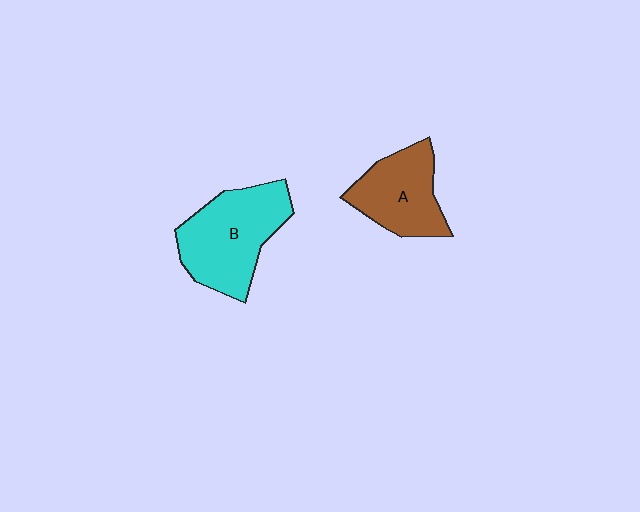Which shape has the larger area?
Shape B (cyan).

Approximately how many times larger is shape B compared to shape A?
Approximately 1.3 times.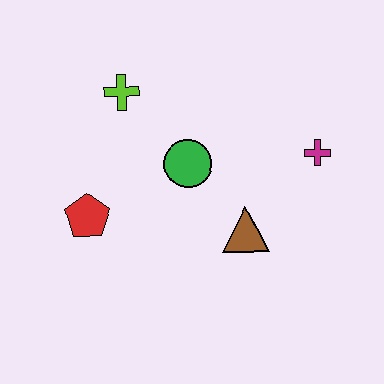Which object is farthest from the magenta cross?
The red pentagon is farthest from the magenta cross.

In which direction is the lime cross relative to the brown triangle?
The lime cross is above the brown triangle.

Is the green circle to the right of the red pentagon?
Yes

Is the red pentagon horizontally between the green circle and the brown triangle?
No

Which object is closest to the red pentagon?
The green circle is closest to the red pentagon.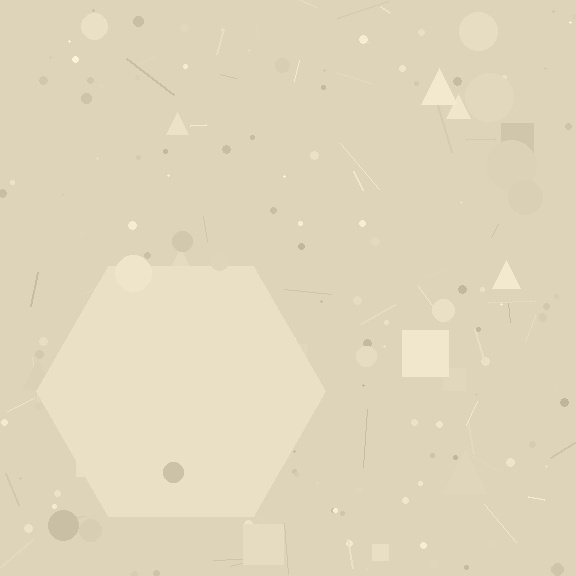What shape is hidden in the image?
A hexagon is hidden in the image.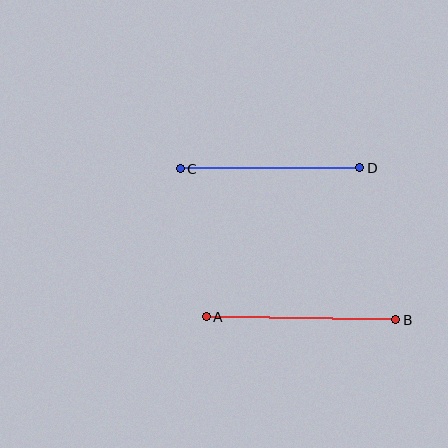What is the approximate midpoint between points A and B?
The midpoint is at approximately (301, 318) pixels.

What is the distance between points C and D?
The distance is approximately 180 pixels.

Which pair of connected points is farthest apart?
Points A and B are farthest apart.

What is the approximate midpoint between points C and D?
The midpoint is at approximately (270, 168) pixels.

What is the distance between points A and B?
The distance is approximately 189 pixels.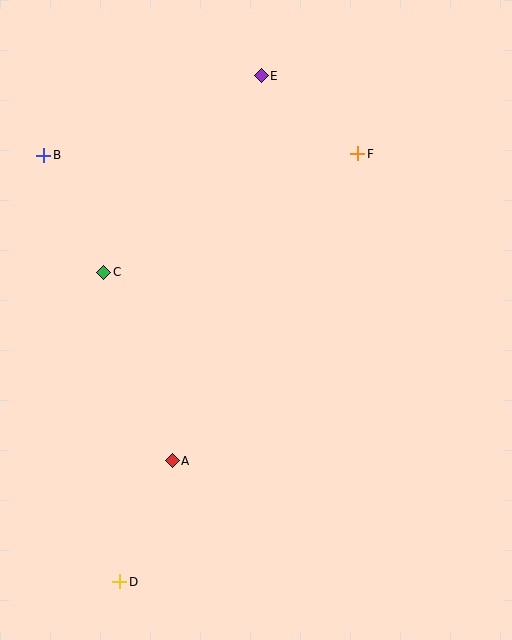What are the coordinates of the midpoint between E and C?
The midpoint between E and C is at (183, 174).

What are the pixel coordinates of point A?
Point A is at (172, 461).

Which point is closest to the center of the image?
Point C at (104, 272) is closest to the center.